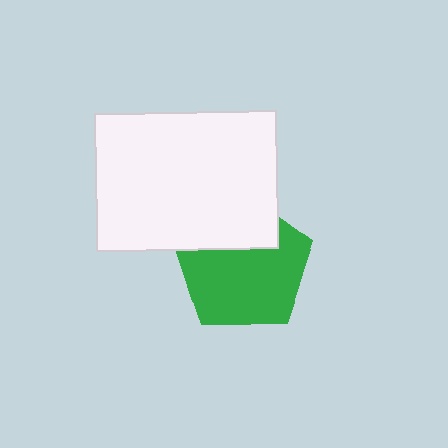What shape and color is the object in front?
The object in front is a white rectangle.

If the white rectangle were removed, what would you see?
You would see the complete green pentagon.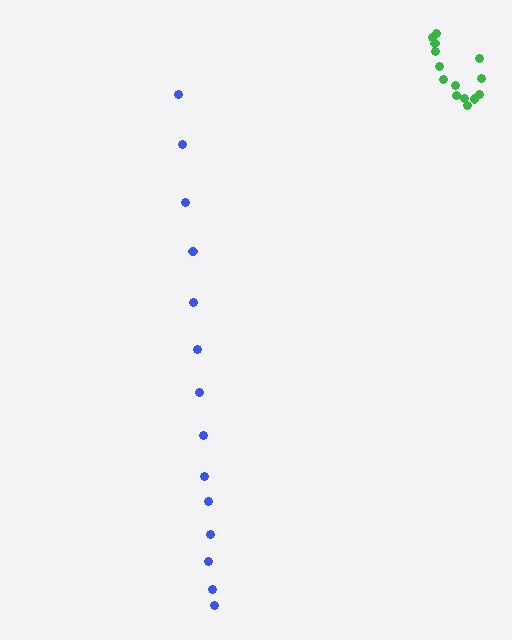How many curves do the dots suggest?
There are 2 distinct paths.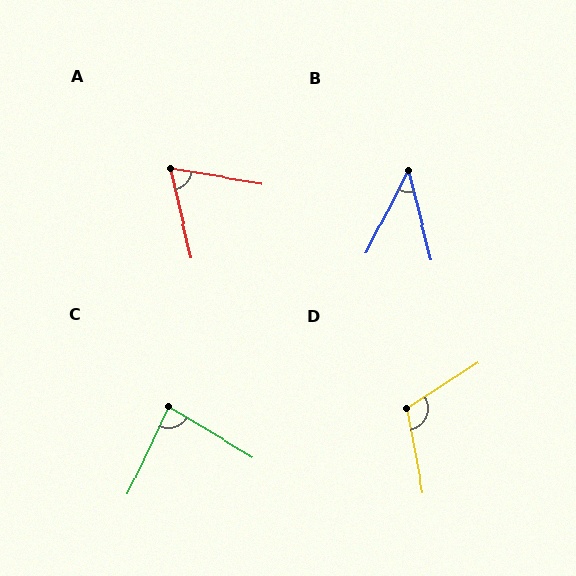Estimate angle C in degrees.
Approximately 84 degrees.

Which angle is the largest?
D, at approximately 112 degrees.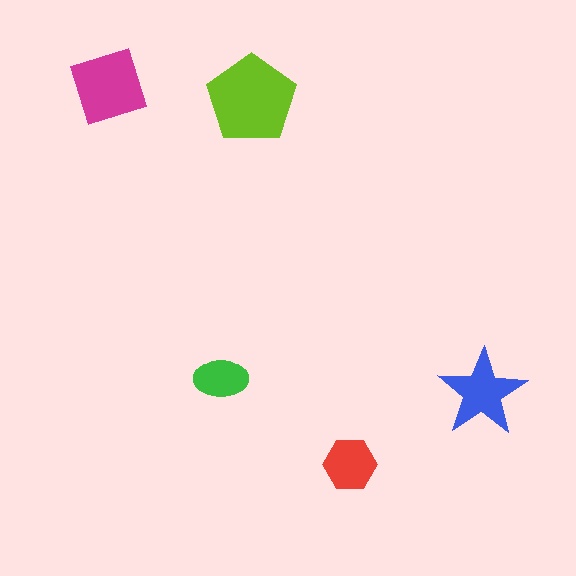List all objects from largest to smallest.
The lime pentagon, the magenta diamond, the blue star, the red hexagon, the green ellipse.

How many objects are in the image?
There are 5 objects in the image.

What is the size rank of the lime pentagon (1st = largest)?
1st.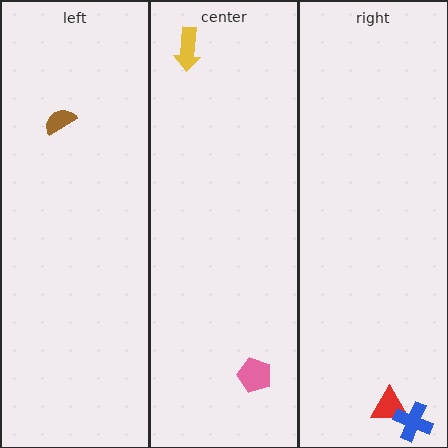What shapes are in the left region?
The brown semicircle.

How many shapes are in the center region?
2.